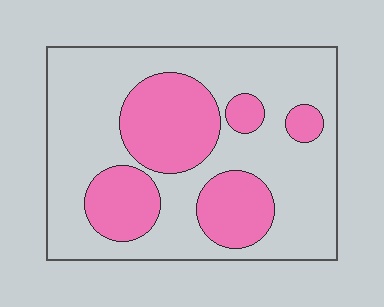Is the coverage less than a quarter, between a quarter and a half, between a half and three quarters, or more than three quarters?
Between a quarter and a half.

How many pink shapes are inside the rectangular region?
5.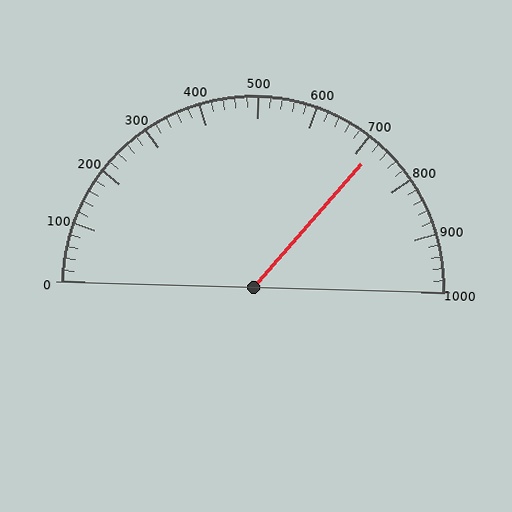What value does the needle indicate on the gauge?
The needle indicates approximately 720.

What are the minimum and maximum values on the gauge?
The gauge ranges from 0 to 1000.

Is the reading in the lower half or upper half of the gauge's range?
The reading is in the upper half of the range (0 to 1000).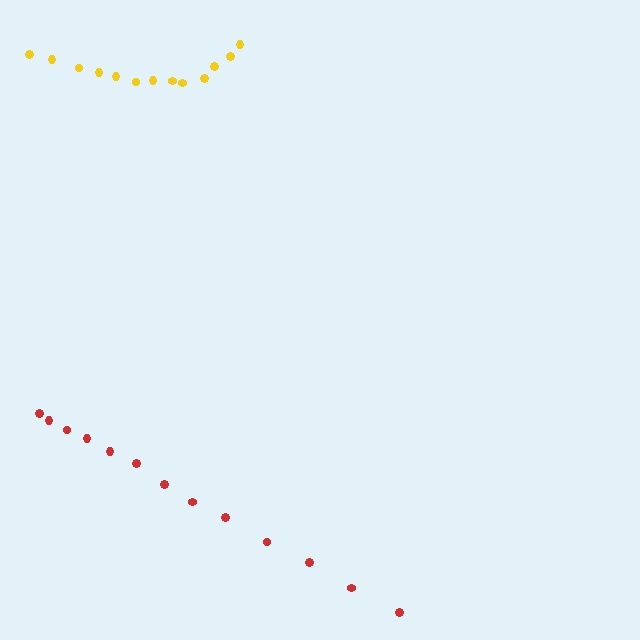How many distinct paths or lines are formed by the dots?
There are 2 distinct paths.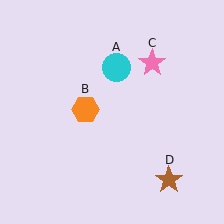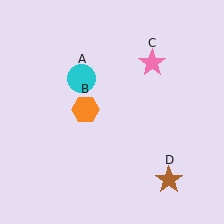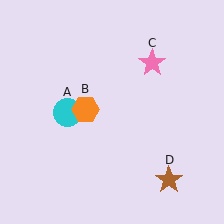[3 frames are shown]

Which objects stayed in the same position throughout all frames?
Orange hexagon (object B) and pink star (object C) and brown star (object D) remained stationary.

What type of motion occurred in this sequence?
The cyan circle (object A) rotated counterclockwise around the center of the scene.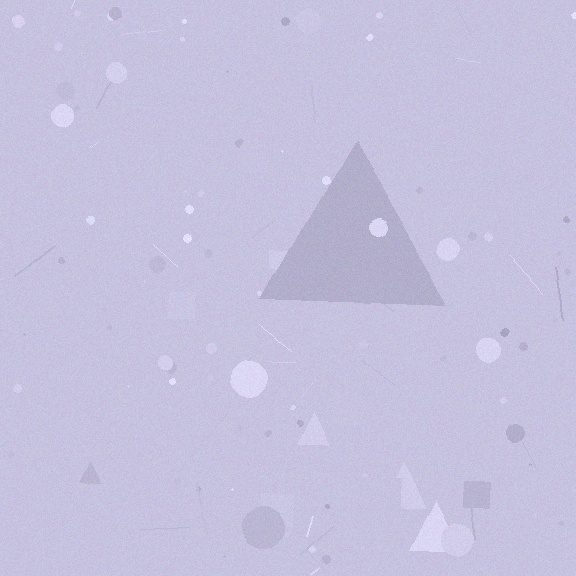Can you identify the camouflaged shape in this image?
The camouflaged shape is a triangle.